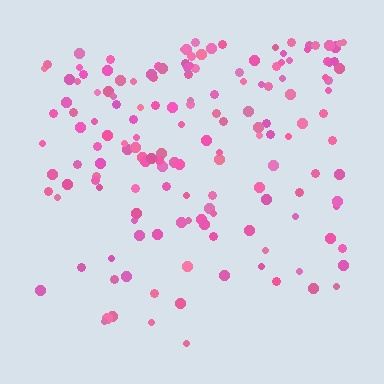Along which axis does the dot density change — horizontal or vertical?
Vertical.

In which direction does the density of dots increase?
From bottom to top, with the top side densest.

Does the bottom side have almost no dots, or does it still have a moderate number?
Still a moderate number, just noticeably fewer than the top.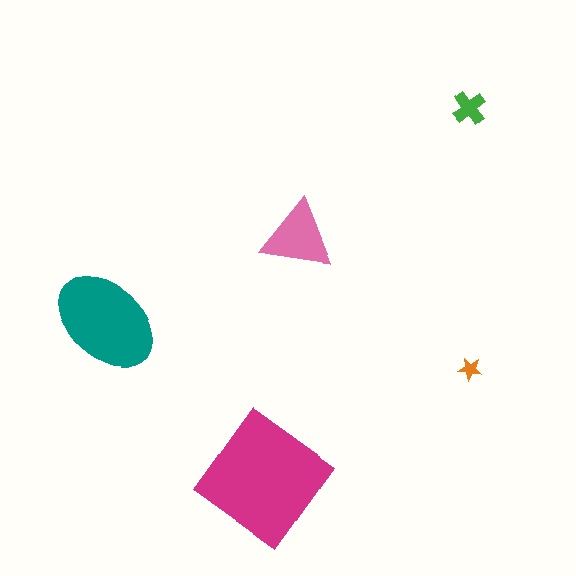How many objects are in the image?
There are 5 objects in the image.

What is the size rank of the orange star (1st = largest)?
5th.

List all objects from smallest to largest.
The orange star, the green cross, the pink triangle, the teal ellipse, the magenta diamond.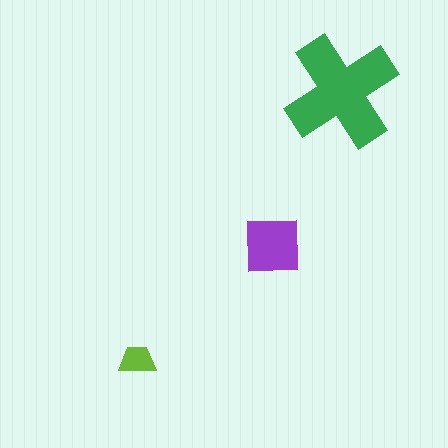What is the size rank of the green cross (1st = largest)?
1st.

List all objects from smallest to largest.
The lime trapezoid, the purple square, the green cross.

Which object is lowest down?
The lime trapezoid is bottommost.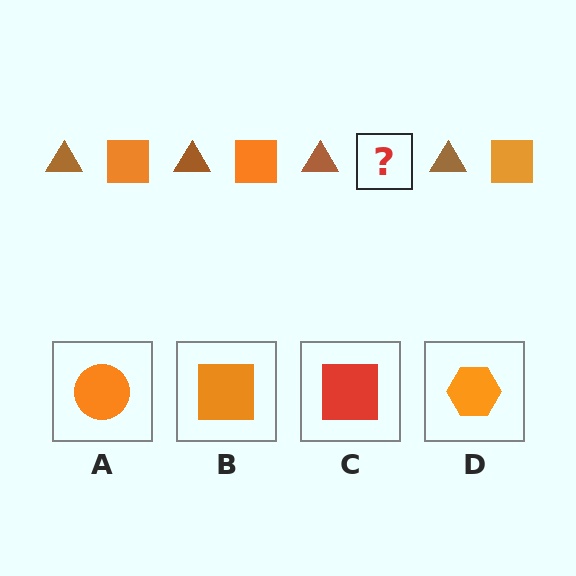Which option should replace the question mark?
Option B.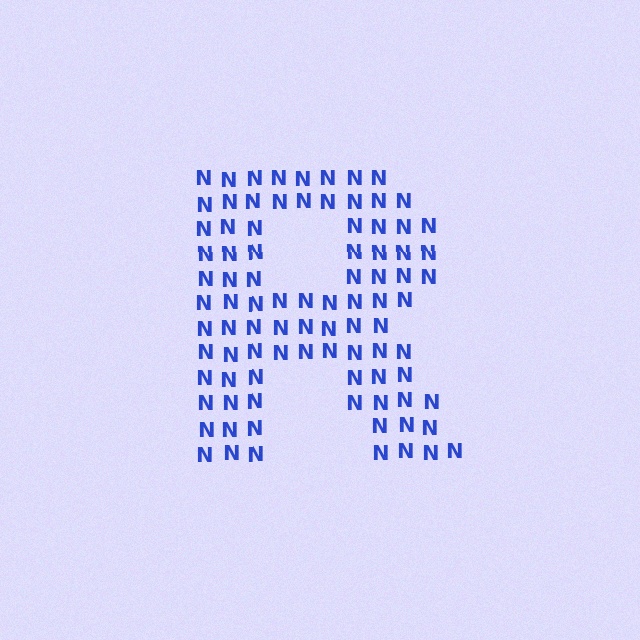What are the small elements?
The small elements are letter N's.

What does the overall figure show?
The overall figure shows the letter R.